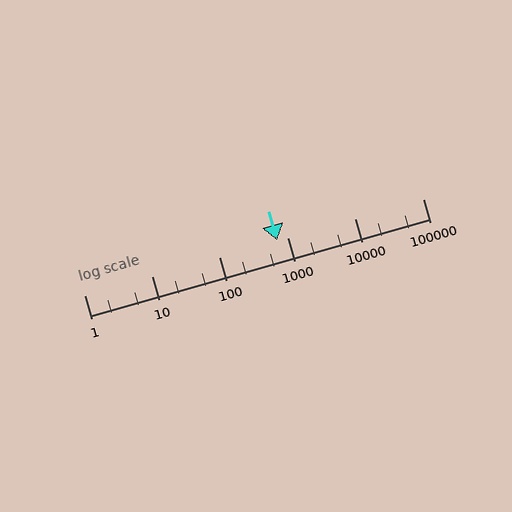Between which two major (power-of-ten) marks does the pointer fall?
The pointer is between 100 and 1000.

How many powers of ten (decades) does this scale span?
The scale spans 5 decades, from 1 to 100000.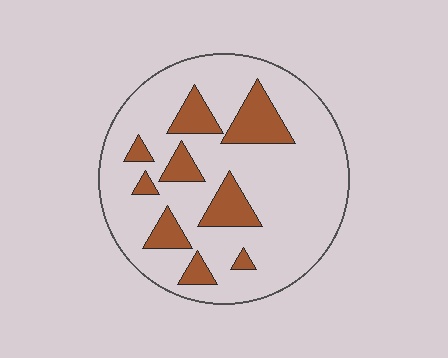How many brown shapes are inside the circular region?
9.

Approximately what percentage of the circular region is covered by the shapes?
Approximately 20%.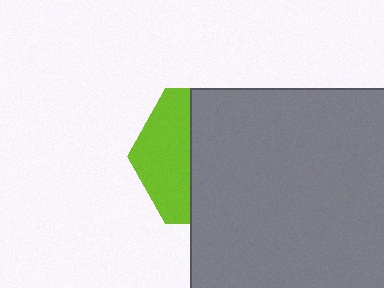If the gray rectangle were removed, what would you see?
You would see the complete lime hexagon.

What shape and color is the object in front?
The object in front is a gray rectangle.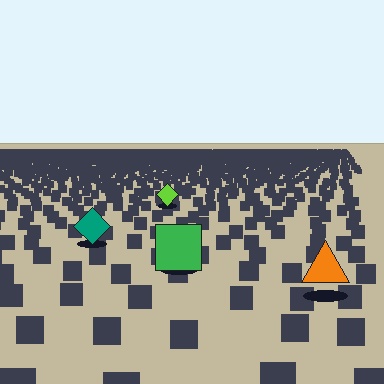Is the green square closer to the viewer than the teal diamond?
Yes. The green square is closer — you can tell from the texture gradient: the ground texture is coarser near it.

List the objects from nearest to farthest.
From nearest to farthest: the orange triangle, the green square, the teal diamond, the lime diamond.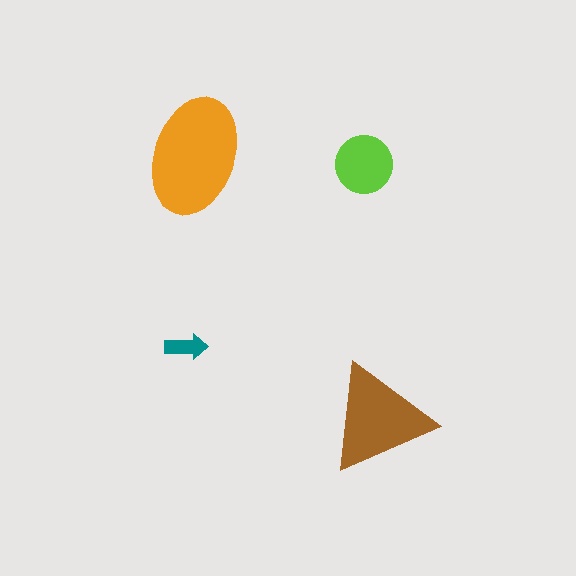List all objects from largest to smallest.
The orange ellipse, the brown triangle, the lime circle, the teal arrow.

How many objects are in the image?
There are 4 objects in the image.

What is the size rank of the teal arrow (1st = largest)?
4th.